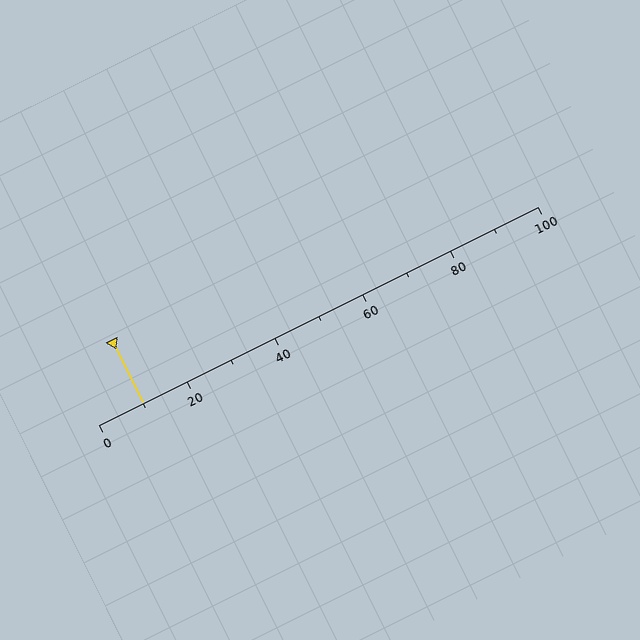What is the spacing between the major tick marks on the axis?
The major ticks are spaced 20 apart.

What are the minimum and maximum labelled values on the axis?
The axis runs from 0 to 100.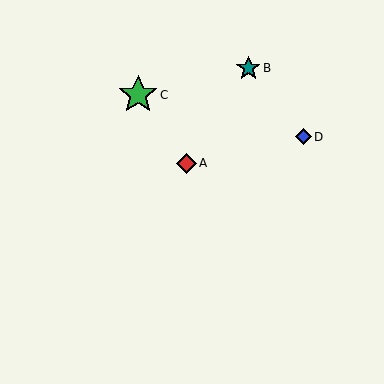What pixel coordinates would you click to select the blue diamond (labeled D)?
Click at (303, 137) to select the blue diamond D.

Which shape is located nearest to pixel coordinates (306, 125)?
The blue diamond (labeled D) at (303, 137) is nearest to that location.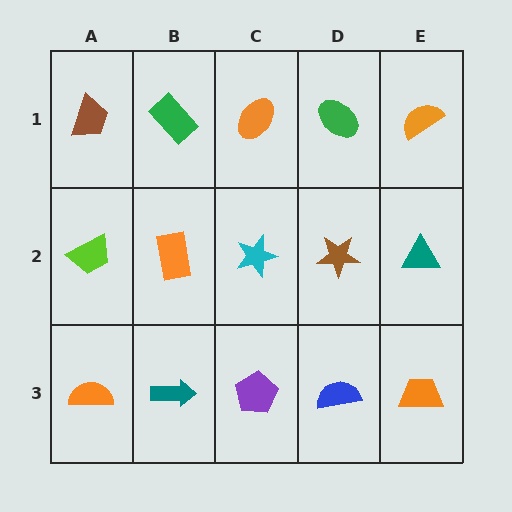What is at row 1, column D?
A green ellipse.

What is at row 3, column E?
An orange trapezoid.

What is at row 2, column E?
A teal triangle.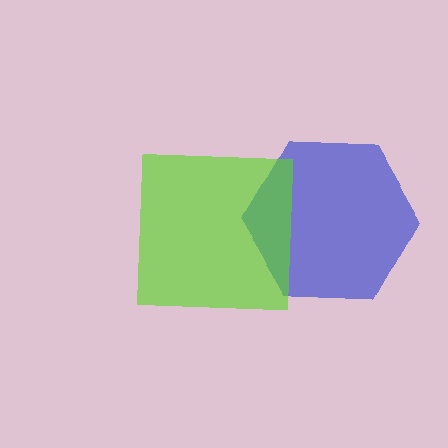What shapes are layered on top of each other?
The layered shapes are: a blue hexagon, a lime square.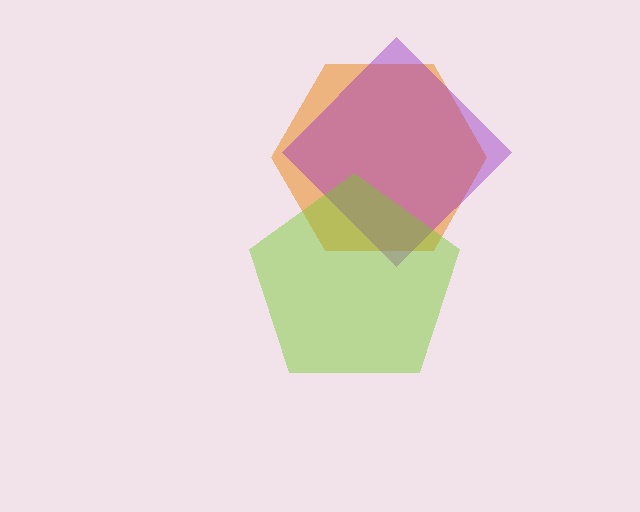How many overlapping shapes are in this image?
There are 3 overlapping shapes in the image.